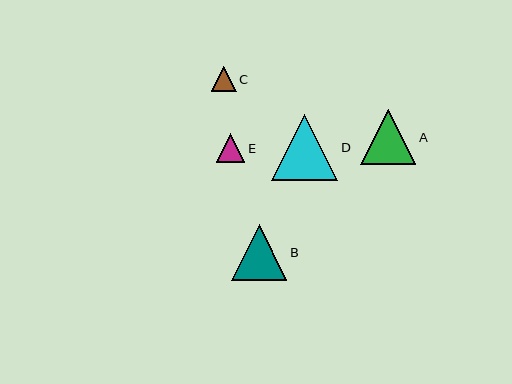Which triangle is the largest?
Triangle D is the largest with a size of approximately 67 pixels.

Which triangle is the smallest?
Triangle C is the smallest with a size of approximately 25 pixels.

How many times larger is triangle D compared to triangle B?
Triangle D is approximately 1.2 times the size of triangle B.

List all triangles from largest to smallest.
From largest to smallest: D, B, A, E, C.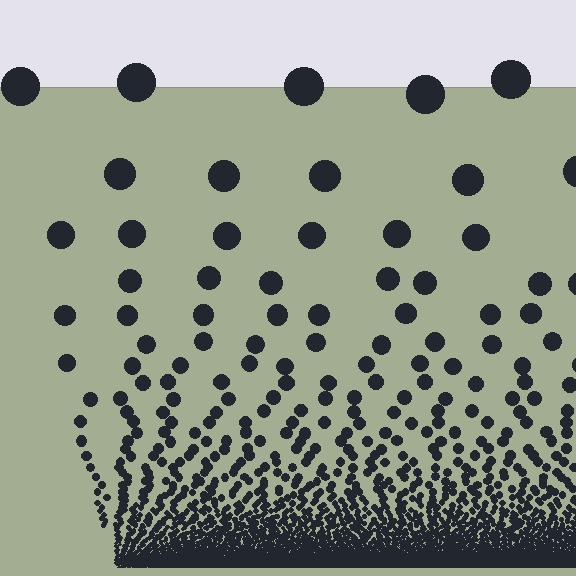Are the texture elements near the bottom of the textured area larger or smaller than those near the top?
Smaller. The gradient is inverted — elements near the bottom are smaller and denser.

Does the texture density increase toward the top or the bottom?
Density increases toward the bottom.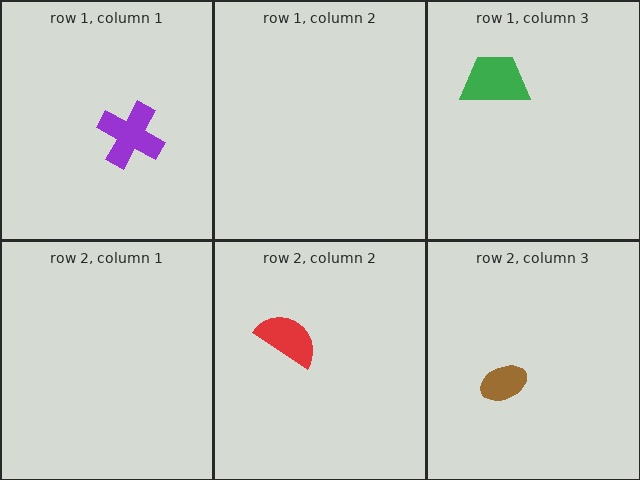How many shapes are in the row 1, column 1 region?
1.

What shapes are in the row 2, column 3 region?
The brown ellipse.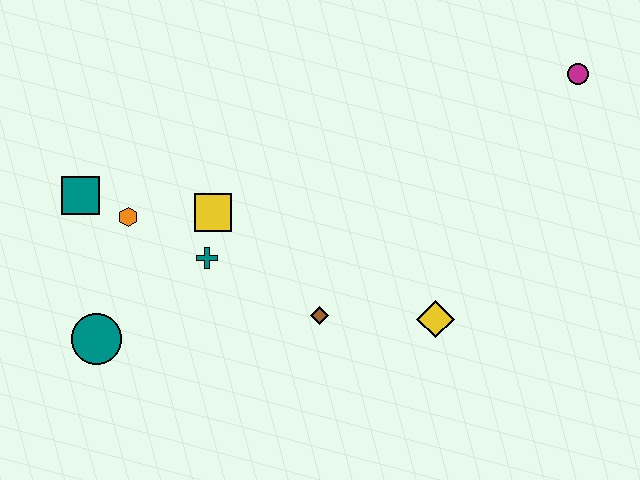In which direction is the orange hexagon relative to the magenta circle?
The orange hexagon is to the left of the magenta circle.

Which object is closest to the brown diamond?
The yellow diamond is closest to the brown diamond.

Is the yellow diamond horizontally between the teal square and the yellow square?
No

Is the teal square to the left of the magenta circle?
Yes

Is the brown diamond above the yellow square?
No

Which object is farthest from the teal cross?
The magenta circle is farthest from the teal cross.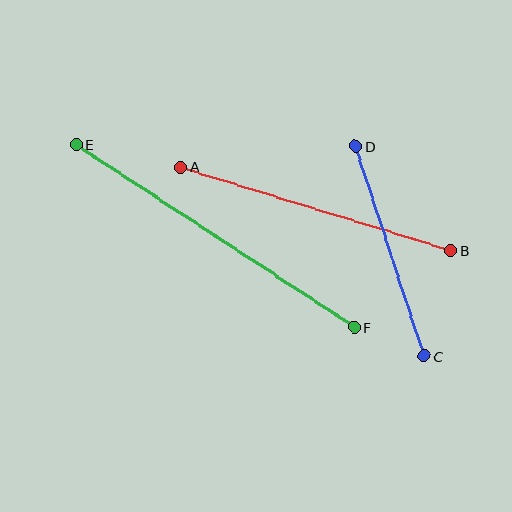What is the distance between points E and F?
The distance is approximately 333 pixels.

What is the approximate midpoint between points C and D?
The midpoint is at approximately (390, 251) pixels.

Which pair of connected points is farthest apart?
Points E and F are farthest apart.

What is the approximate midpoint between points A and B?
The midpoint is at approximately (316, 209) pixels.